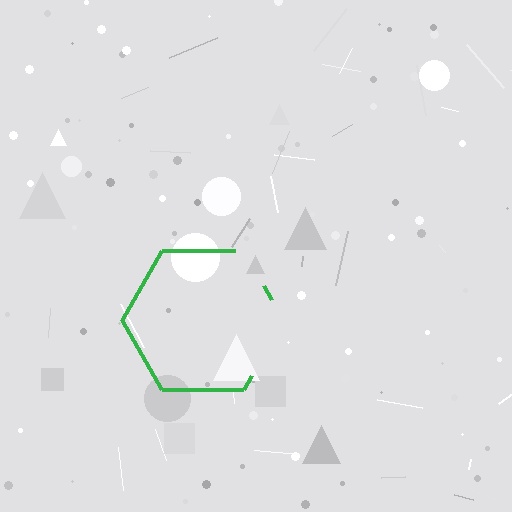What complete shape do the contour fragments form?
The contour fragments form a hexagon.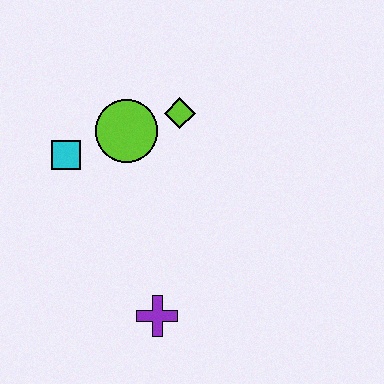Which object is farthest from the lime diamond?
The purple cross is farthest from the lime diamond.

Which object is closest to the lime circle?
The lime diamond is closest to the lime circle.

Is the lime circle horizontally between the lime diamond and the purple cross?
No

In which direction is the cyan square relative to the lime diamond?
The cyan square is to the left of the lime diamond.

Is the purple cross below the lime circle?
Yes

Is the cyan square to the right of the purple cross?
No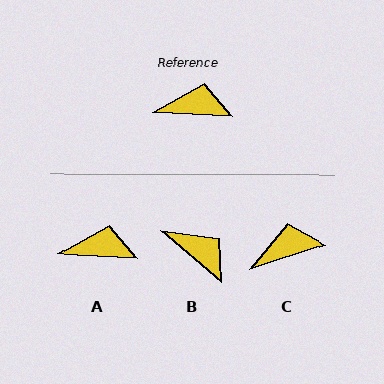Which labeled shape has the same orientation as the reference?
A.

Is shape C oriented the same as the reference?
No, it is off by about 21 degrees.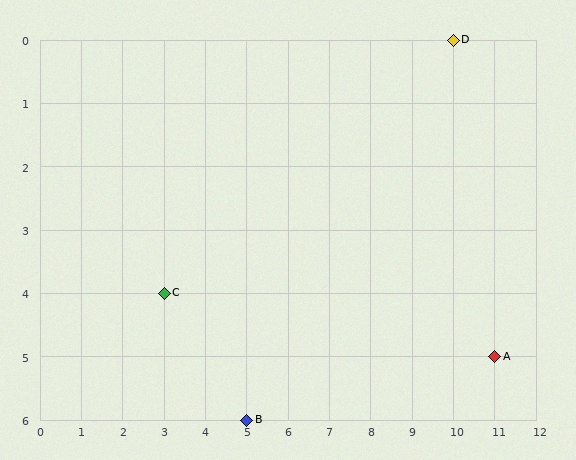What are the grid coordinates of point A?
Point A is at grid coordinates (11, 5).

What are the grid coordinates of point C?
Point C is at grid coordinates (3, 4).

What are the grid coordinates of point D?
Point D is at grid coordinates (10, 0).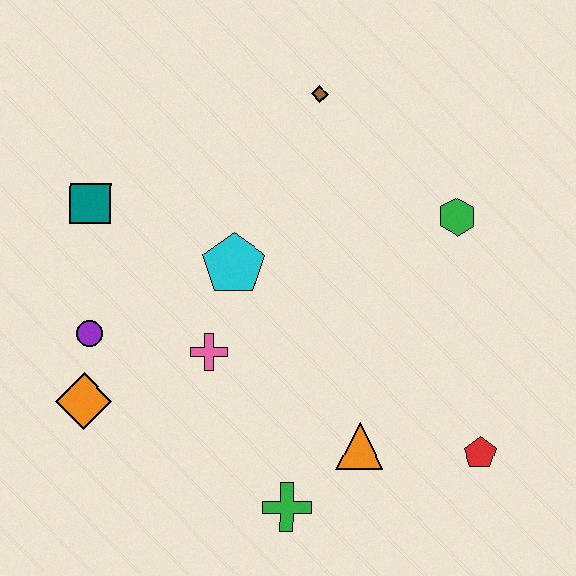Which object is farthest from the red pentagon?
The teal square is farthest from the red pentagon.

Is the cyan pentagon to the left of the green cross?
Yes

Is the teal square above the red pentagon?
Yes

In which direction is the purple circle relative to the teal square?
The purple circle is below the teal square.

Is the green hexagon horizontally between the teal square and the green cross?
No